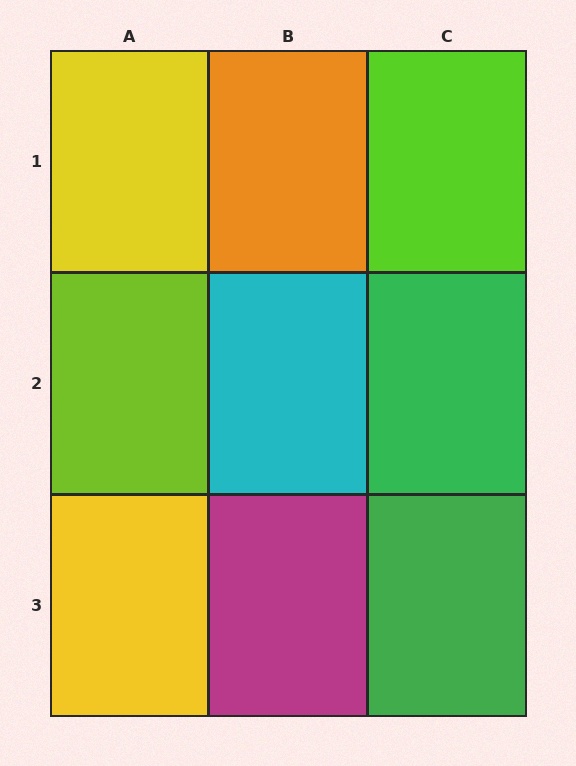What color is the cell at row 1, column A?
Yellow.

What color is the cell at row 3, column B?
Magenta.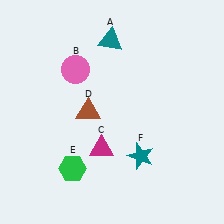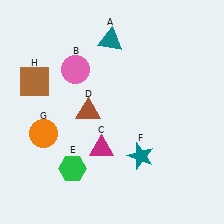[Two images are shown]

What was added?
An orange circle (G), a brown square (H) were added in Image 2.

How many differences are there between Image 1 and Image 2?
There are 2 differences between the two images.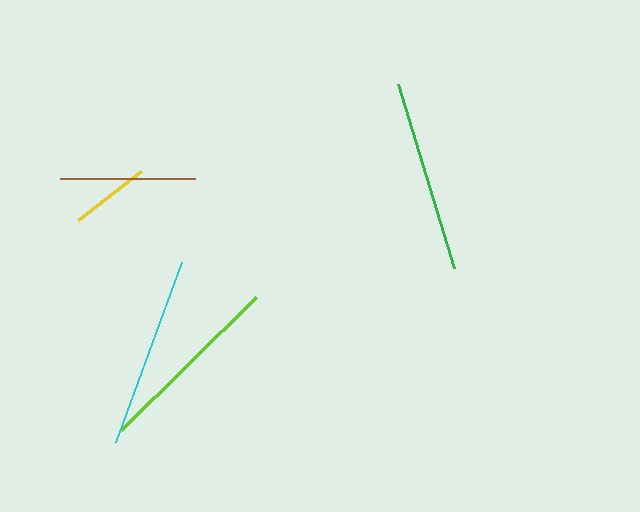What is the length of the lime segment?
The lime segment is approximately 190 pixels long.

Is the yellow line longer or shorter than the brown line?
The brown line is longer than the yellow line.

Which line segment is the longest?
The green line is the longest at approximately 192 pixels.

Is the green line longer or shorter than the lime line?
The green line is longer than the lime line.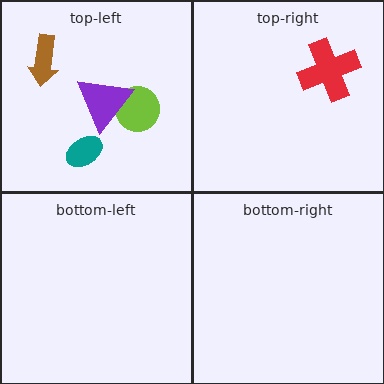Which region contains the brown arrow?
The top-left region.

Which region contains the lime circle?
The top-left region.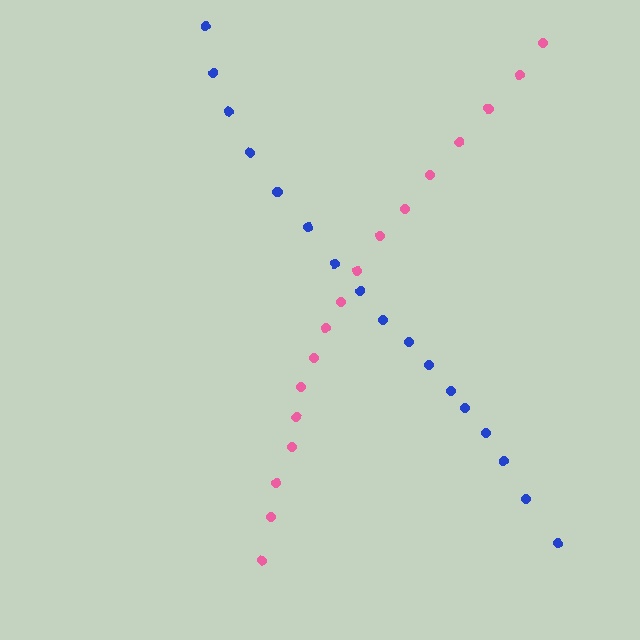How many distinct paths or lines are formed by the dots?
There are 2 distinct paths.